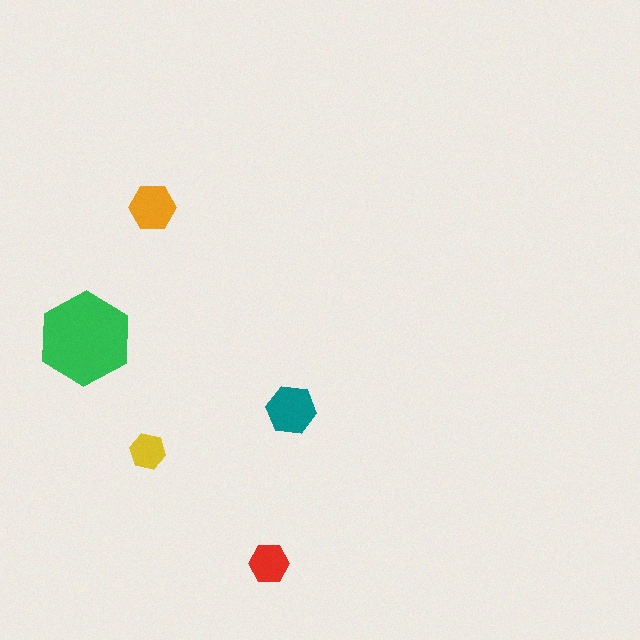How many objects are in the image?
There are 5 objects in the image.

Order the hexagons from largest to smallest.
the green one, the teal one, the orange one, the red one, the yellow one.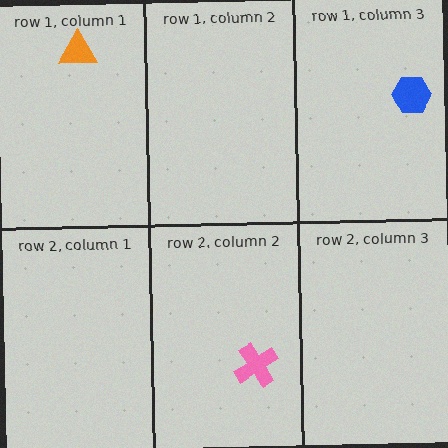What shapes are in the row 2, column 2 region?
The pink cross.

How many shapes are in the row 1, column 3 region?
1.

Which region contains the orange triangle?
The row 1, column 1 region.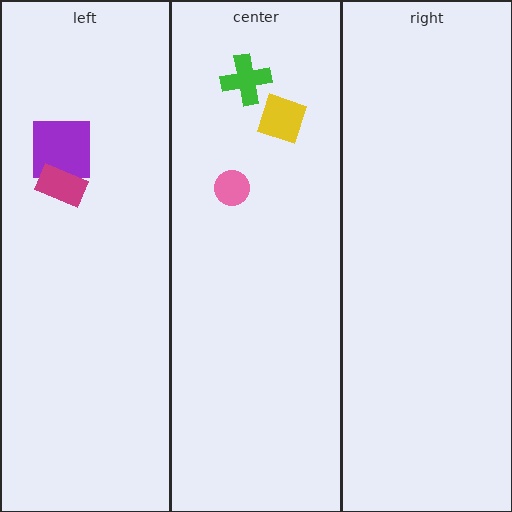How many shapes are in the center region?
3.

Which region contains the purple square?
The left region.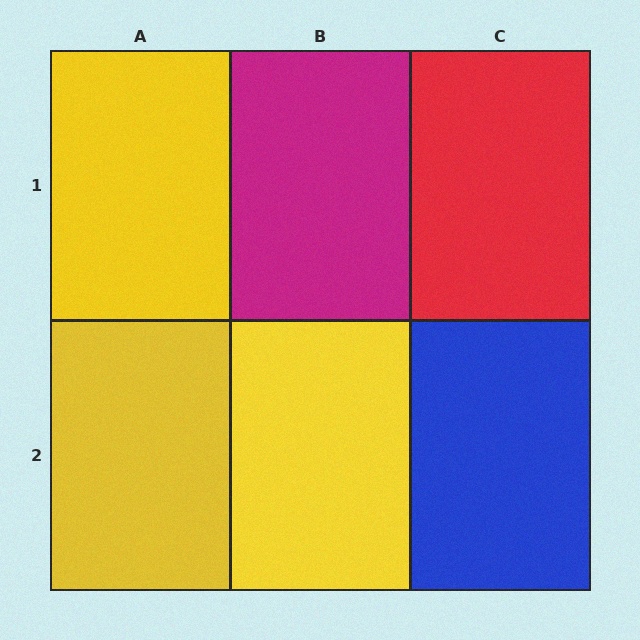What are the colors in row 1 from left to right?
Yellow, magenta, red.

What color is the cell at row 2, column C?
Blue.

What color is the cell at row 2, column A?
Yellow.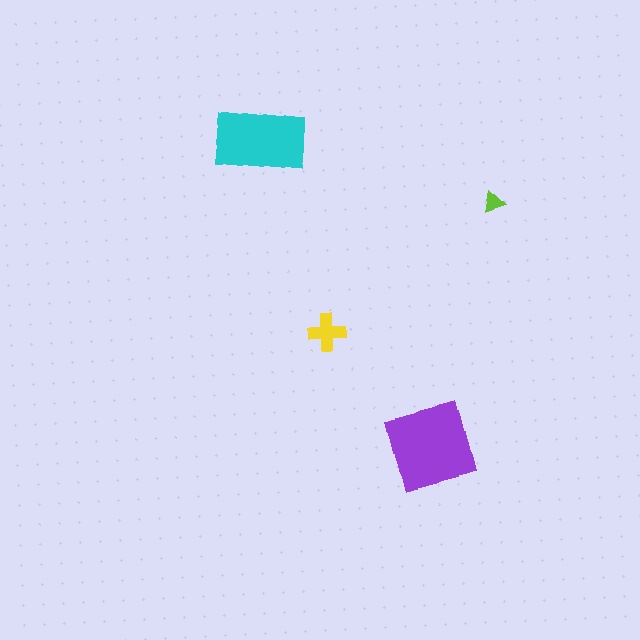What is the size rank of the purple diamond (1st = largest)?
1st.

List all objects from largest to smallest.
The purple diamond, the cyan rectangle, the yellow cross, the lime triangle.